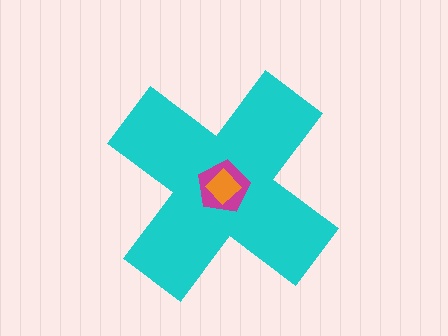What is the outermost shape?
The cyan cross.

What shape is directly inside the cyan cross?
The magenta pentagon.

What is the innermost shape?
The orange diamond.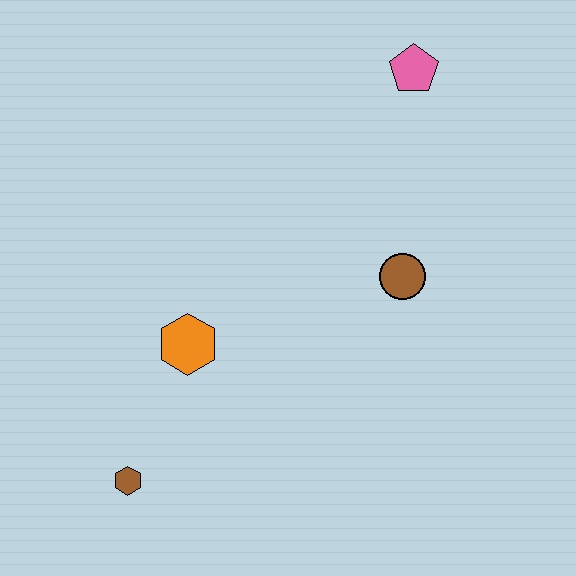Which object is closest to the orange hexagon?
The brown hexagon is closest to the orange hexagon.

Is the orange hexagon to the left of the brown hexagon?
No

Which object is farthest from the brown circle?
The brown hexagon is farthest from the brown circle.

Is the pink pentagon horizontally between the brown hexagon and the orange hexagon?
No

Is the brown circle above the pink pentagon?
No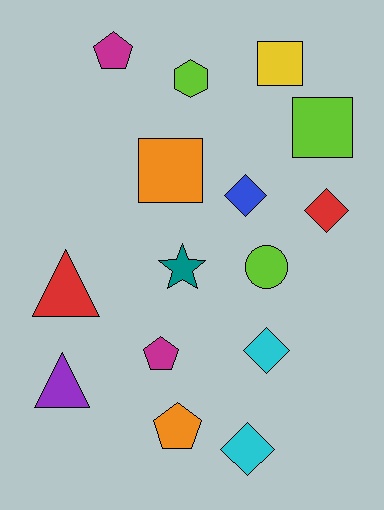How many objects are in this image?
There are 15 objects.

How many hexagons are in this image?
There is 1 hexagon.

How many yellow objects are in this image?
There is 1 yellow object.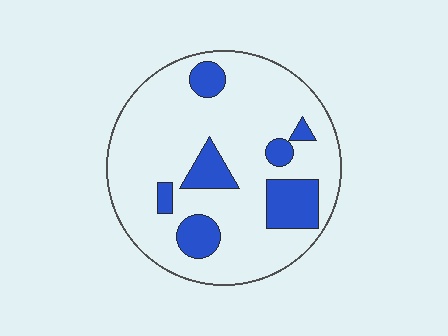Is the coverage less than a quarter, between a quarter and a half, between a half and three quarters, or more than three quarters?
Less than a quarter.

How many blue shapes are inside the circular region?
7.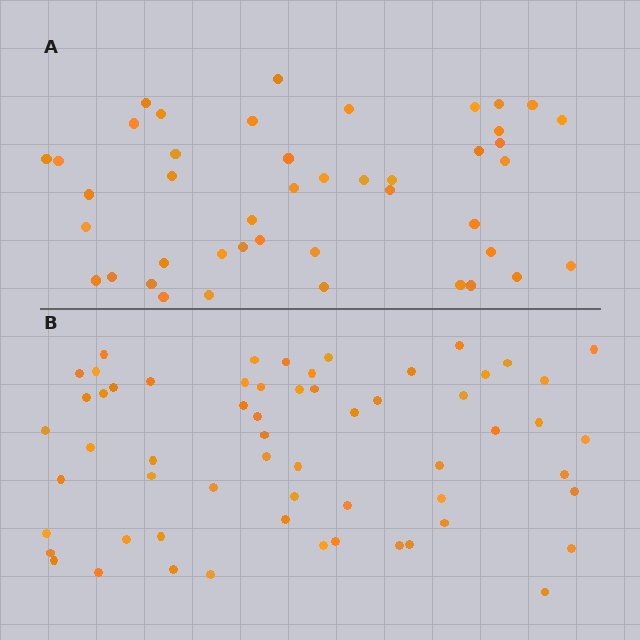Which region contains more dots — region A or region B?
Region B (the bottom region) has more dots.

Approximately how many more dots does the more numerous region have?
Region B has approximately 15 more dots than region A.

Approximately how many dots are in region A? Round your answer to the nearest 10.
About 40 dots. (The exact count is 44, which rounds to 40.)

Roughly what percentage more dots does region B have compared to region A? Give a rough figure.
About 35% more.